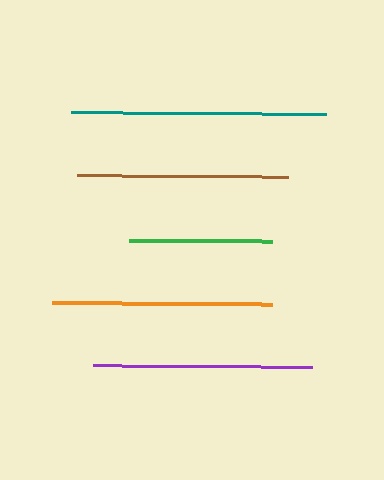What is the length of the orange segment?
The orange segment is approximately 220 pixels long.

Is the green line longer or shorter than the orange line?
The orange line is longer than the green line.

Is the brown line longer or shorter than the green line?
The brown line is longer than the green line.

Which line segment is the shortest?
The green line is the shortest at approximately 143 pixels.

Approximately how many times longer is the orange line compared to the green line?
The orange line is approximately 1.5 times the length of the green line.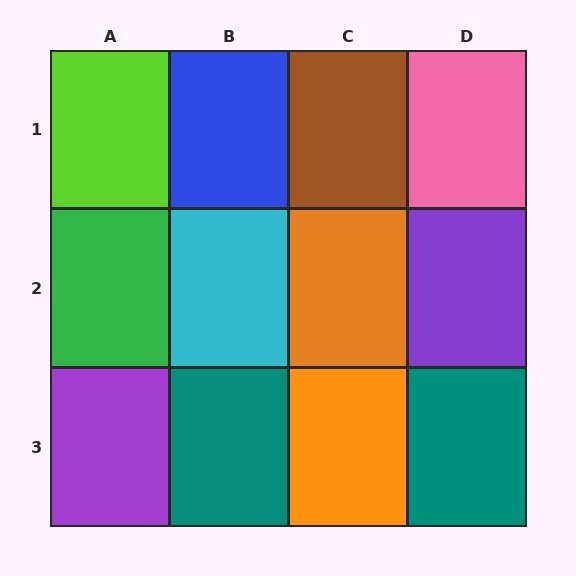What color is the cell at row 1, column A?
Lime.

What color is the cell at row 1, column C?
Brown.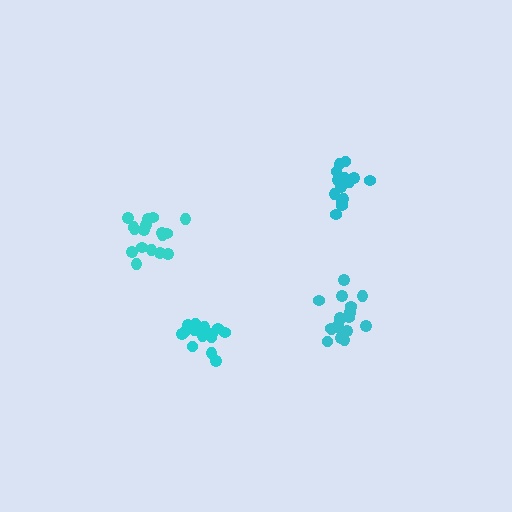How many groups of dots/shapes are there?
There are 4 groups.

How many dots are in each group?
Group 1: 15 dots, Group 2: 16 dots, Group 3: 18 dots, Group 4: 19 dots (68 total).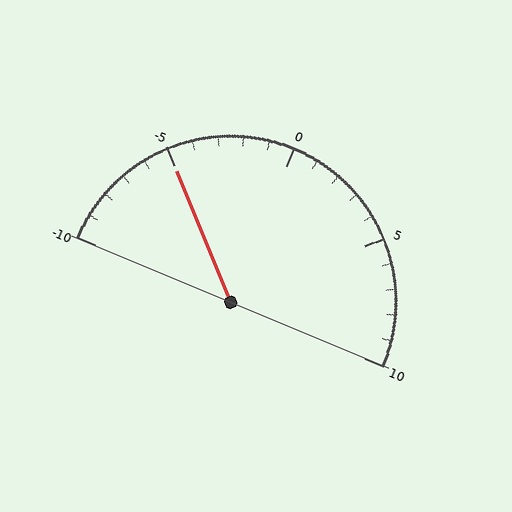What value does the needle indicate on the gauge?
The needle indicates approximately -5.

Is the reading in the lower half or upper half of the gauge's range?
The reading is in the lower half of the range (-10 to 10).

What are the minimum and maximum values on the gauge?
The gauge ranges from -10 to 10.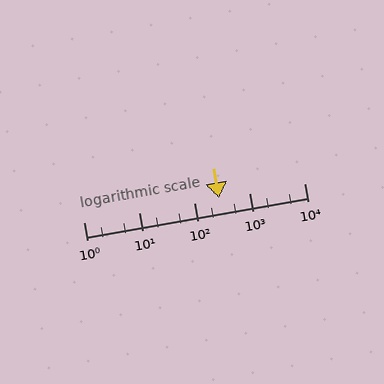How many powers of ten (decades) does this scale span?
The scale spans 4 decades, from 1 to 10000.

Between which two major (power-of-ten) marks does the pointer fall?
The pointer is between 100 and 1000.